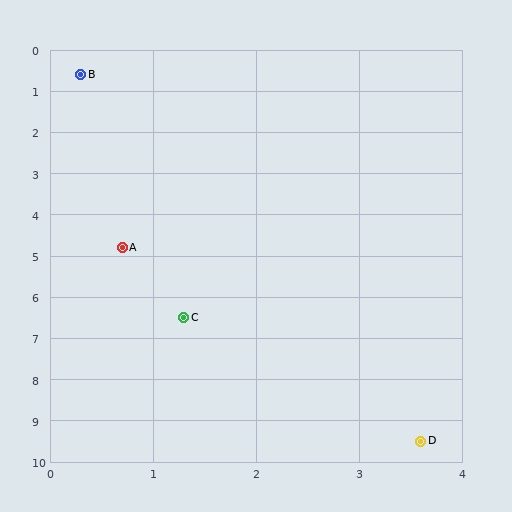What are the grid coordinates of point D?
Point D is at approximately (3.6, 9.5).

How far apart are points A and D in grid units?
Points A and D are about 5.5 grid units apart.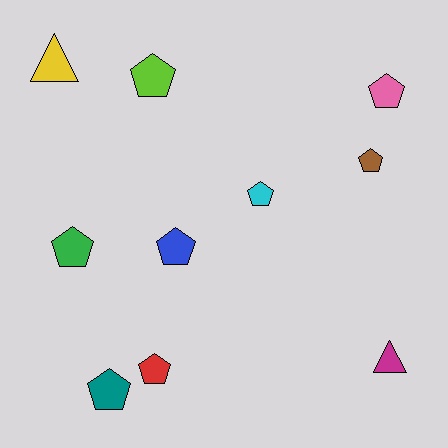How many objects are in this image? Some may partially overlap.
There are 10 objects.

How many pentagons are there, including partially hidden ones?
There are 8 pentagons.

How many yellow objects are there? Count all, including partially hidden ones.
There is 1 yellow object.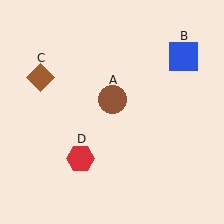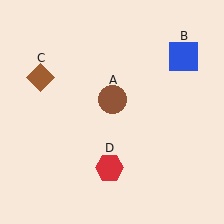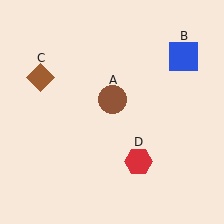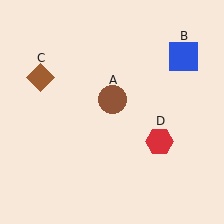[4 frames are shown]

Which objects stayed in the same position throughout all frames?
Brown circle (object A) and blue square (object B) and brown diamond (object C) remained stationary.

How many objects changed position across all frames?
1 object changed position: red hexagon (object D).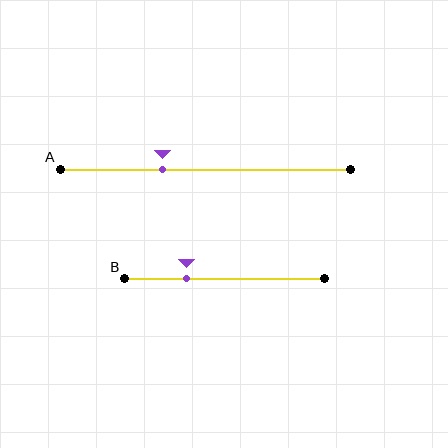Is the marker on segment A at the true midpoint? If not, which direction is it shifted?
No, the marker on segment A is shifted to the left by about 15% of the segment length.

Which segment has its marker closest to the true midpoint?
Segment A has its marker closest to the true midpoint.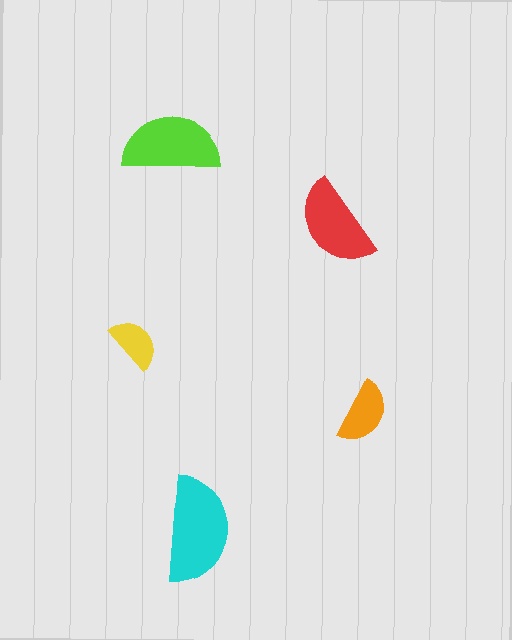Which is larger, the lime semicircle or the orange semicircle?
The lime one.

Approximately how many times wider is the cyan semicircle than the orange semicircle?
About 1.5 times wider.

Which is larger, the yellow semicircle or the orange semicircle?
The orange one.